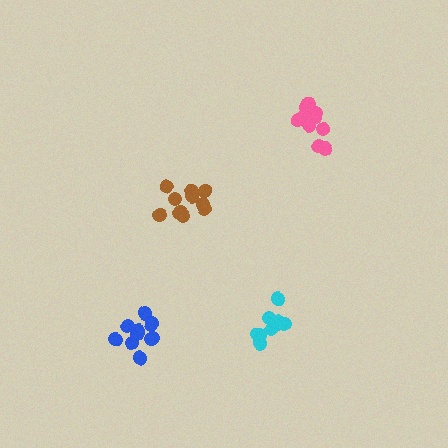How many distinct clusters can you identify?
There are 4 distinct clusters.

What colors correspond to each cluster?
The clusters are colored: pink, cyan, blue, brown.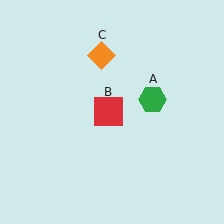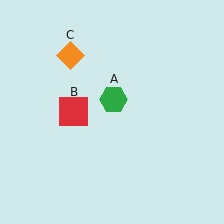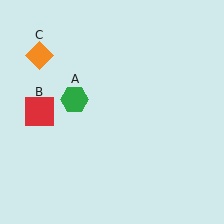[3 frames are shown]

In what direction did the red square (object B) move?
The red square (object B) moved left.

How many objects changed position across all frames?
3 objects changed position: green hexagon (object A), red square (object B), orange diamond (object C).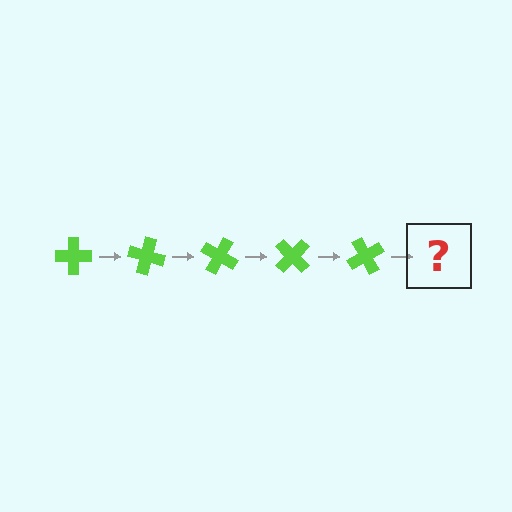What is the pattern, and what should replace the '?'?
The pattern is that the cross rotates 15 degrees each step. The '?' should be a lime cross rotated 75 degrees.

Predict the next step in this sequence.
The next step is a lime cross rotated 75 degrees.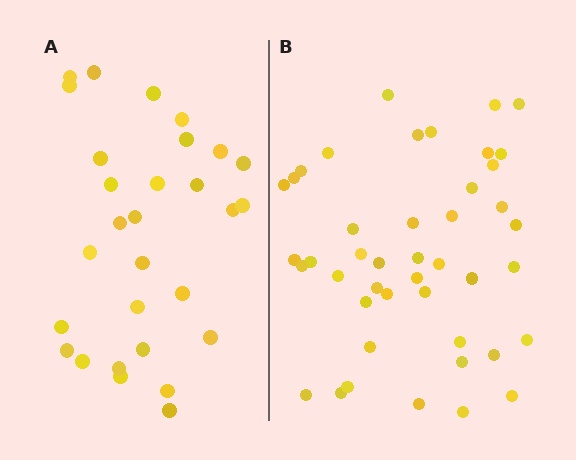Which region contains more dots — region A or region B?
Region B (the right region) has more dots.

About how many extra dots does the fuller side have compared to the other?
Region B has approximately 15 more dots than region A.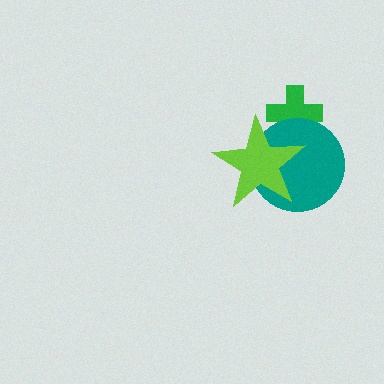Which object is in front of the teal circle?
The lime star is in front of the teal circle.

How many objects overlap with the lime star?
2 objects overlap with the lime star.